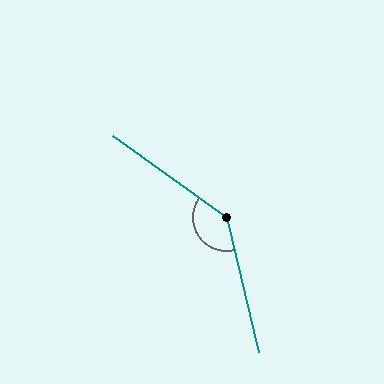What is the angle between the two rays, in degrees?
Approximately 139 degrees.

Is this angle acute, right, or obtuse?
It is obtuse.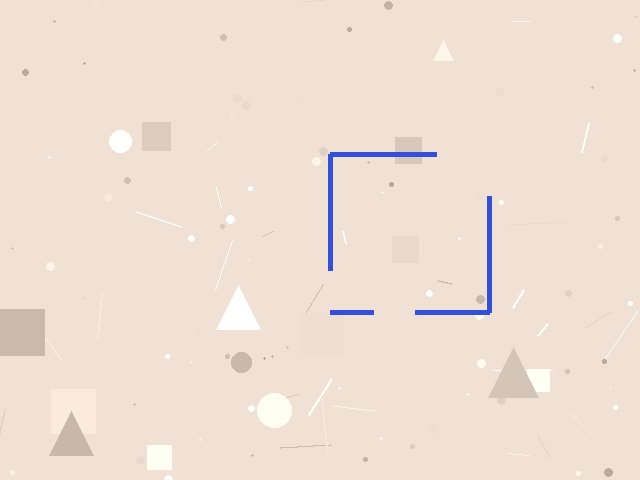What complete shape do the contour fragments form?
The contour fragments form a square.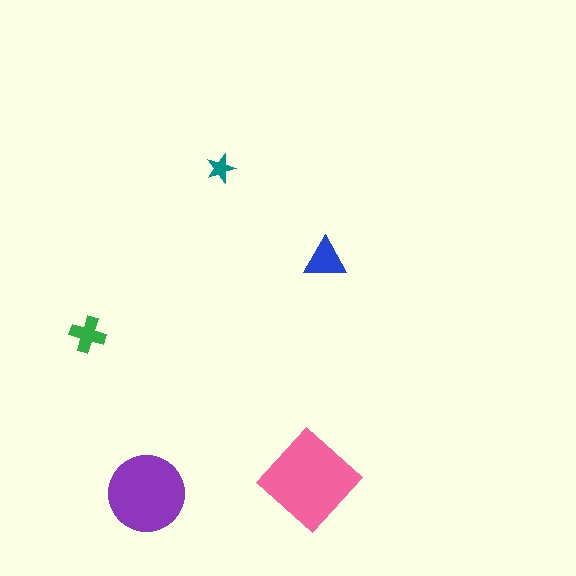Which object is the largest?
The pink diamond.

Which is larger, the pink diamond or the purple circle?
The pink diamond.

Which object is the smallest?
The teal star.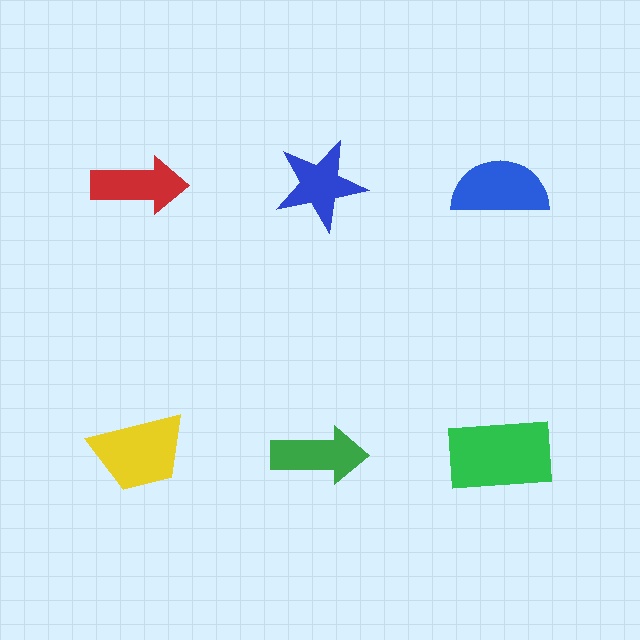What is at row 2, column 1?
A yellow trapezoid.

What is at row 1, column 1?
A red arrow.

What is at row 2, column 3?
A green rectangle.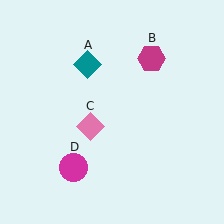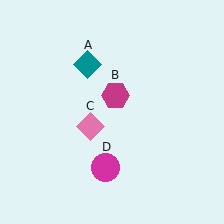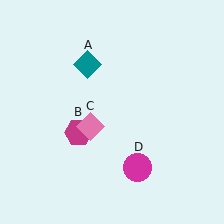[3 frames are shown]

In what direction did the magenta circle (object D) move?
The magenta circle (object D) moved right.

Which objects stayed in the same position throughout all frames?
Teal diamond (object A) and pink diamond (object C) remained stationary.